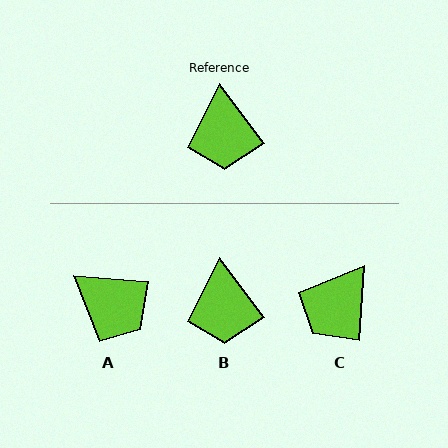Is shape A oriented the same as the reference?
No, it is off by about 48 degrees.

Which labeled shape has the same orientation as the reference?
B.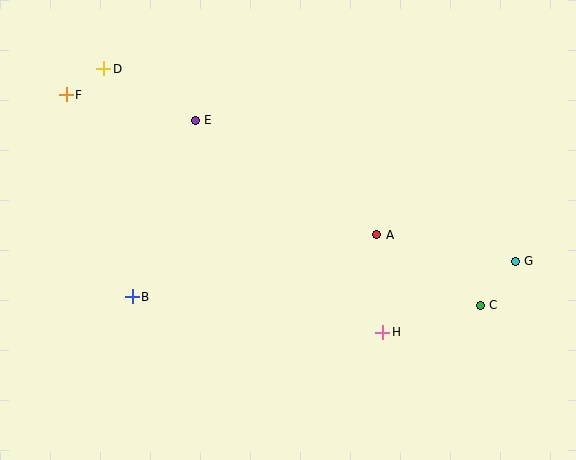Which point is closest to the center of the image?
Point A at (377, 235) is closest to the center.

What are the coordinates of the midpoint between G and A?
The midpoint between G and A is at (446, 248).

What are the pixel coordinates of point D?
Point D is at (104, 69).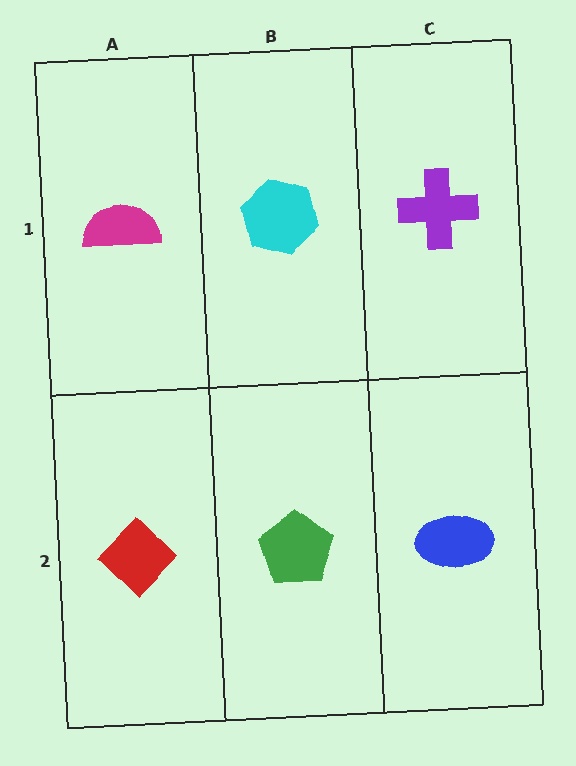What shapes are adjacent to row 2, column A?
A magenta semicircle (row 1, column A), a green pentagon (row 2, column B).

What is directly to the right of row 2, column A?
A green pentagon.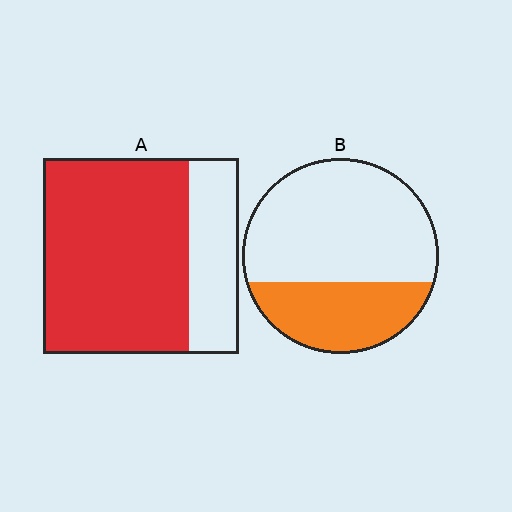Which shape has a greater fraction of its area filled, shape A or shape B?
Shape A.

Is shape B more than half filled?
No.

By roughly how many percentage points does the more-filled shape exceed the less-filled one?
By roughly 40 percentage points (A over B).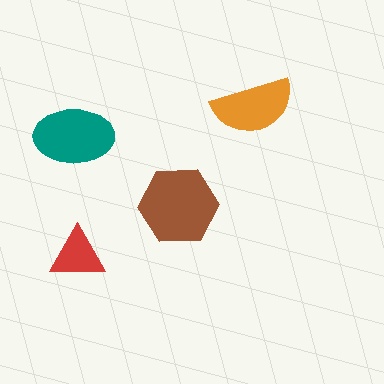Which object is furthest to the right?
The orange semicircle is rightmost.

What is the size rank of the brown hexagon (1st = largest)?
1st.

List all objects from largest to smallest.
The brown hexagon, the teal ellipse, the orange semicircle, the red triangle.